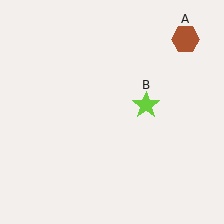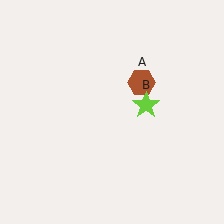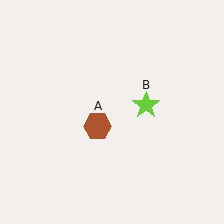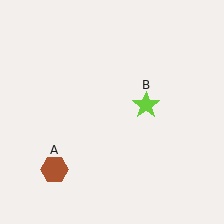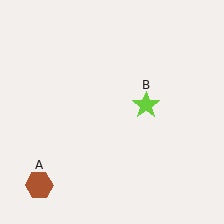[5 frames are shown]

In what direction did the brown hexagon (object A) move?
The brown hexagon (object A) moved down and to the left.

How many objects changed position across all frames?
1 object changed position: brown hexagon (object A).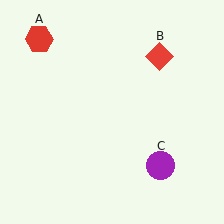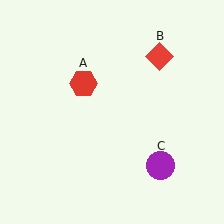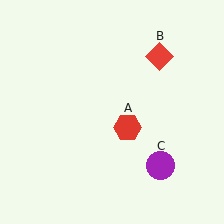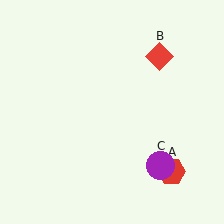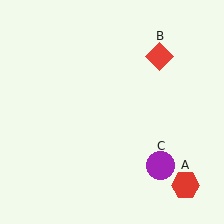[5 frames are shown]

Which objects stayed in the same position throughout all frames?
Red diamond (object B) and purple circle (object C) remained stationary.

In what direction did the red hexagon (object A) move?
The red hexagon (object A) moved down and to the right.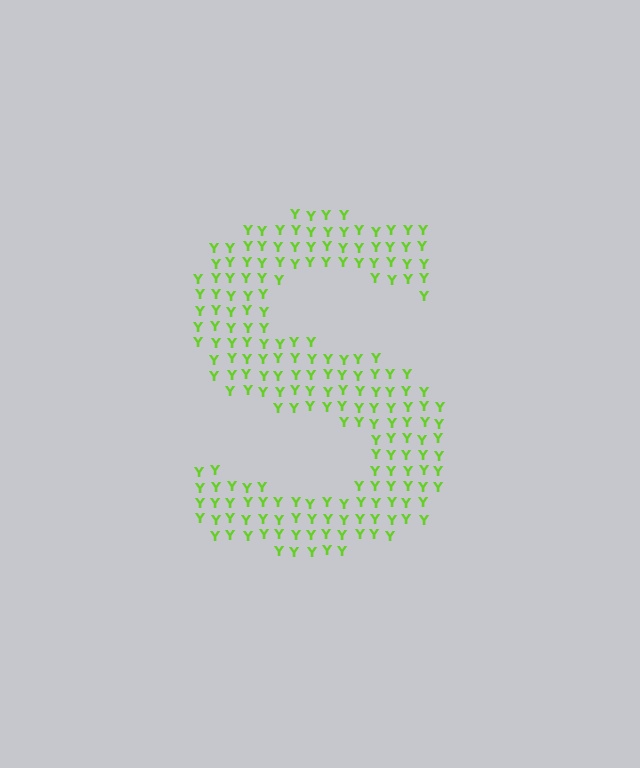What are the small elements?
The small elements are letter Y's.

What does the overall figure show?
The overall figure shows the letter S.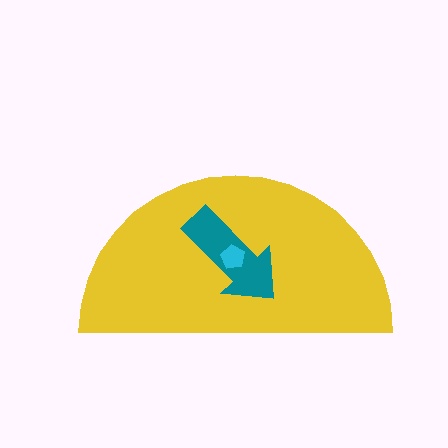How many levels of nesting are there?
3.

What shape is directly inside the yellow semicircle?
The teal arrow.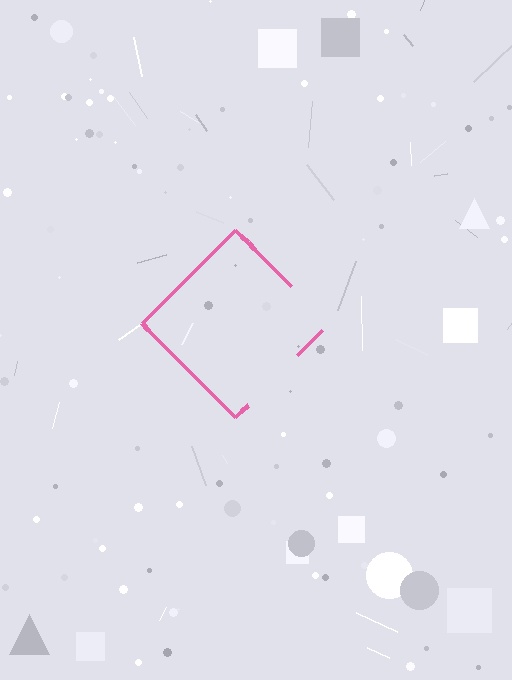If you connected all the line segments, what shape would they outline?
They would outline a diamond.